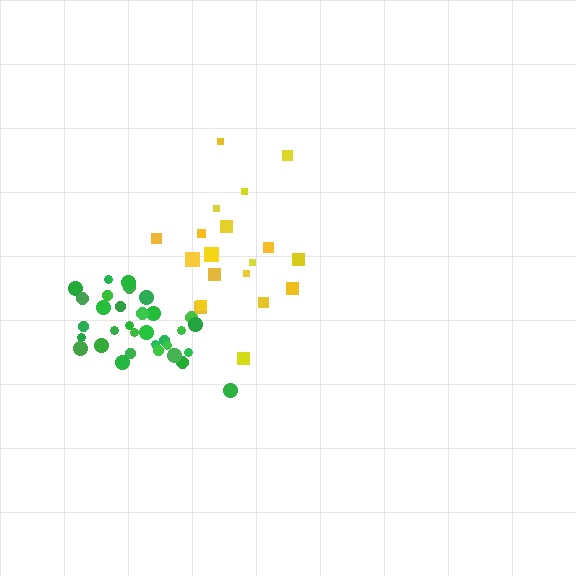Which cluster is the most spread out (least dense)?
Yellow.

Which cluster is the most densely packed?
Green.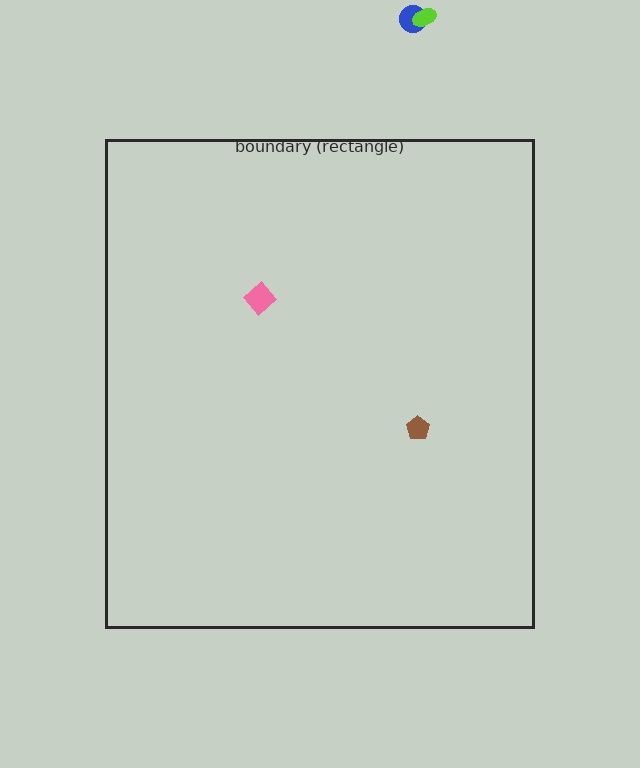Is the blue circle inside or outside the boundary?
Outside.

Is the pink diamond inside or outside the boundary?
Inside.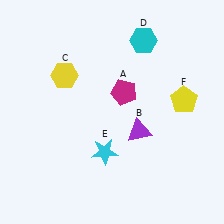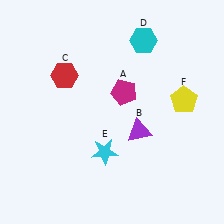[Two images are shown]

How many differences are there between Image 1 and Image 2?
There is 1 difference between the two images.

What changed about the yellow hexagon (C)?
In Image 1, C is yellow. In Image 2, it changed to red.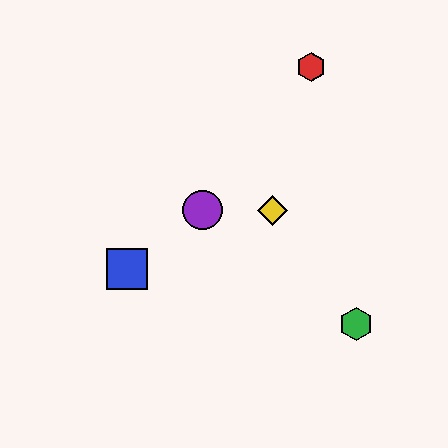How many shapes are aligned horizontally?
2 shapes (the yellow diamond, the purple circle) are aligned horizontally.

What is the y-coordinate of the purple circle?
The purple circle is at y≈210.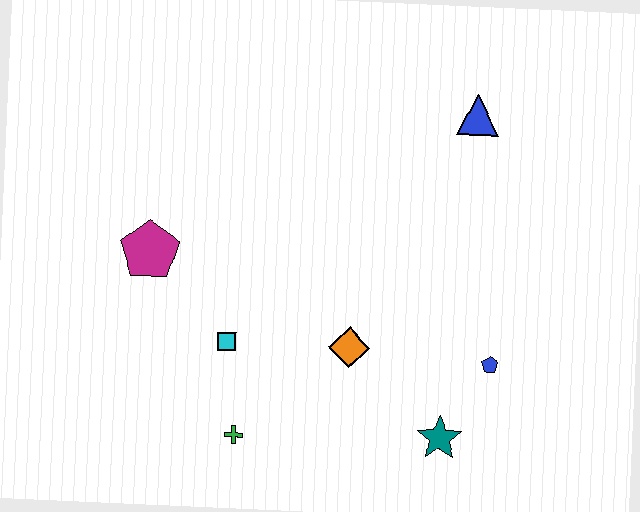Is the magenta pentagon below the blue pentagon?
No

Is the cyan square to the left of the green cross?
Yes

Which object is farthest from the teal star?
The magenta pentagon is farthest from the teal star.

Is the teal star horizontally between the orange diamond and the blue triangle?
Yes